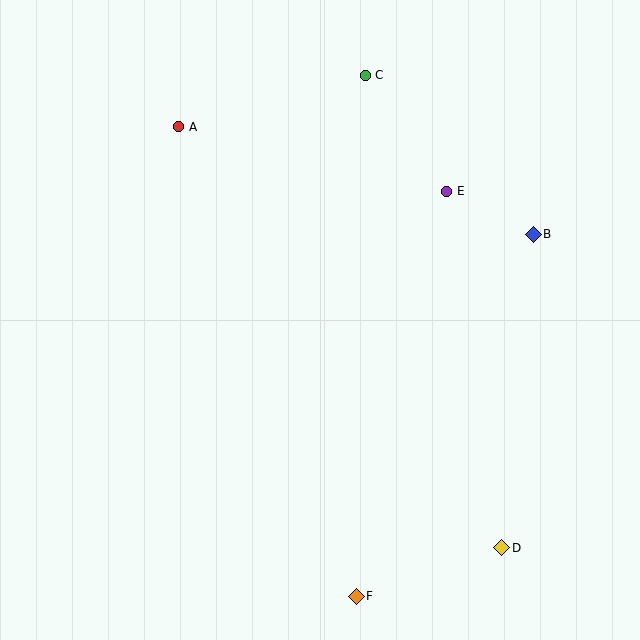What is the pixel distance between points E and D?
The distance between E and D is 360 pixels.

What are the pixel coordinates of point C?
Point C is at (365, 75).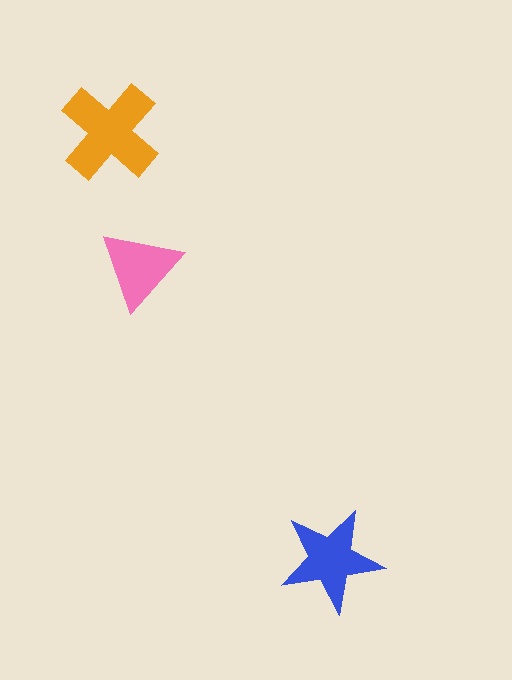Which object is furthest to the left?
The orange cross is leftmost.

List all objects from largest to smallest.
The orange cross, the blue star, the pink triangle.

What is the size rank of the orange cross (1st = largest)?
1st.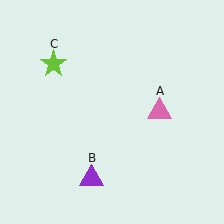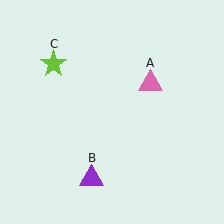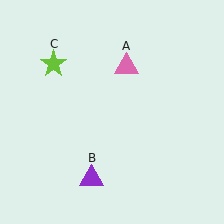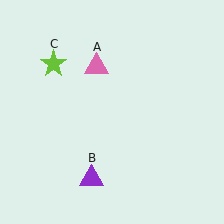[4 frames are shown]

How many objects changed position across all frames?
1 object changed position: pink triangle (object A).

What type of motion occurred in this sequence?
The pink triangle (object A) rotated counterclockwise around the center of the scene.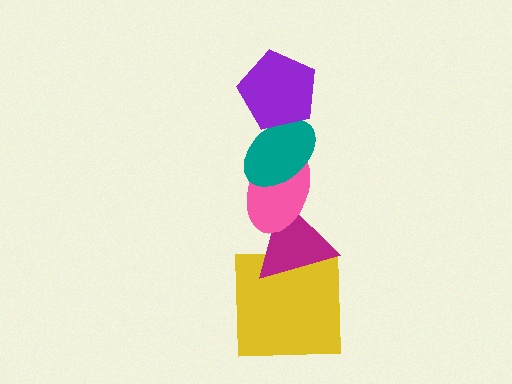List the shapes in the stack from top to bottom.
From top to bottom: the purple pentagon, the teal ellipse, the pink ellipse, the magenta triangle, the yellow square.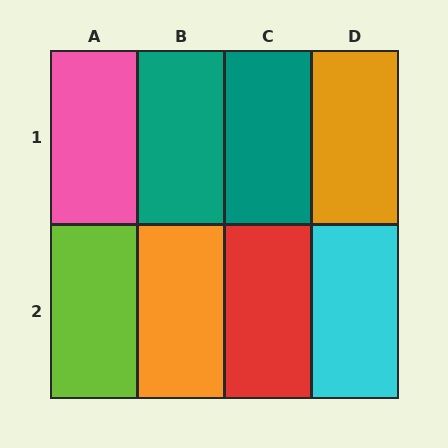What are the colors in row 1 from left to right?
Pink, teal, teal, orange.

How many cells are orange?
2 cells are orange.